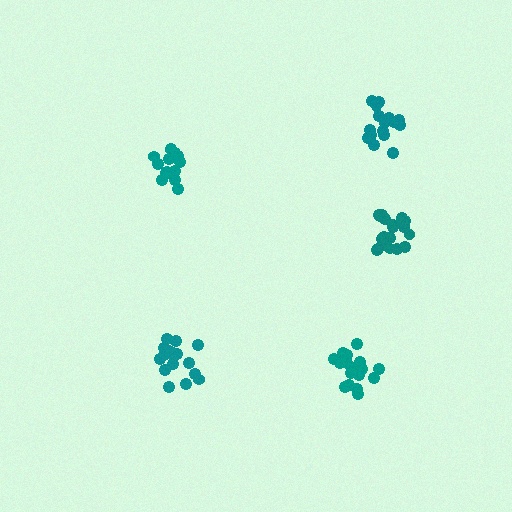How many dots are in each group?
Group 1: 18 dots, Group 2: 18 dots, Group 3: 17 dots, Group 4: 20 dots, Group 5: 18 dots (91 total).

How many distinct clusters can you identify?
There are 5 distinct clusters.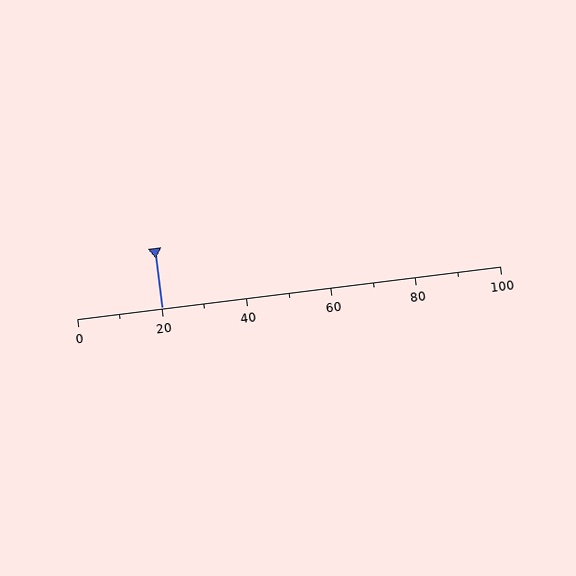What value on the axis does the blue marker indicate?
The marker indicates approximately 20.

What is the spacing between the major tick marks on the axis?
The major ticks are spaced 20 apart.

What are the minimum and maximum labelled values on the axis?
The axis runs from 0 to 100.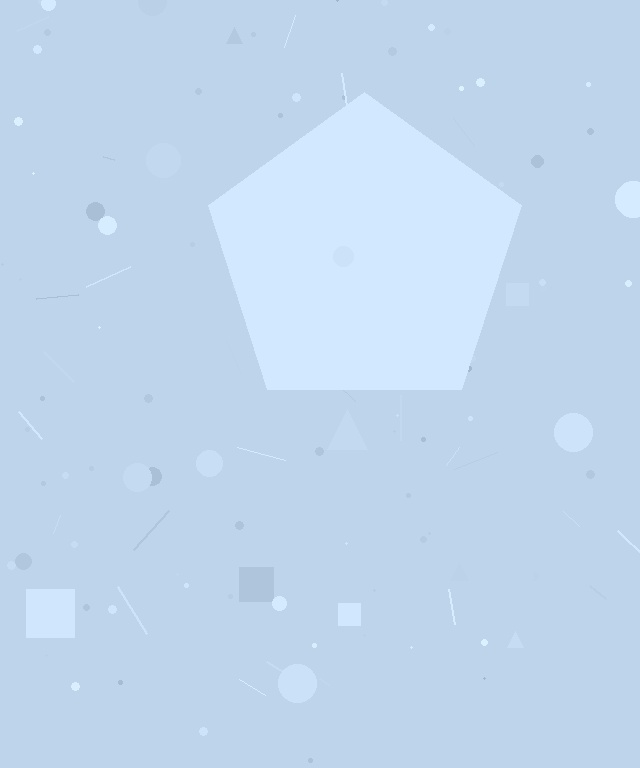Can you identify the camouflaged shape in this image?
The camouflaged shape is a pentagon.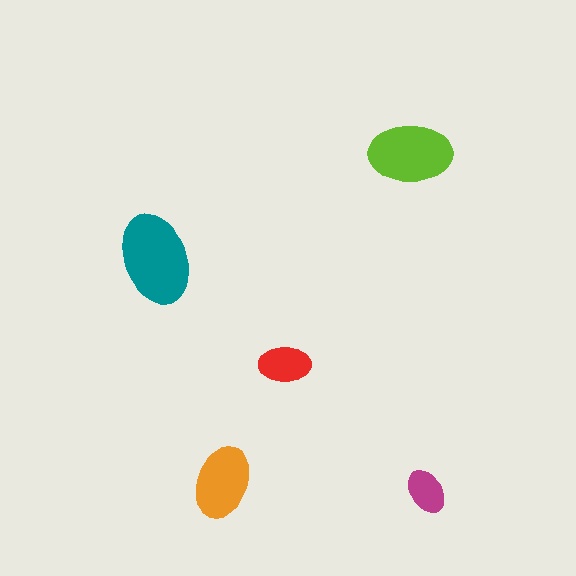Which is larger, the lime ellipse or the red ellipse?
The lime one.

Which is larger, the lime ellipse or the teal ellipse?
The teal one.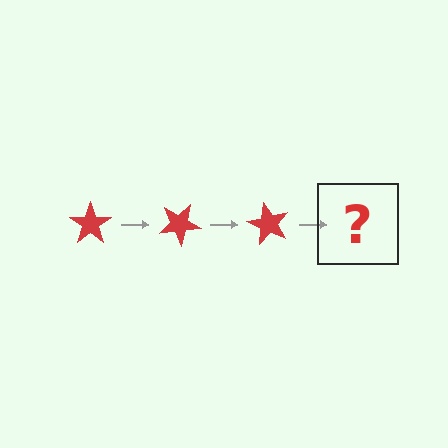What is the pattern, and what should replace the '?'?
The pattern is that the star rotates 30 degrees each step. The '?' should be a red star rotated 90 degrees.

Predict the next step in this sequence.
The next step is a red star rotated 90 degrees.